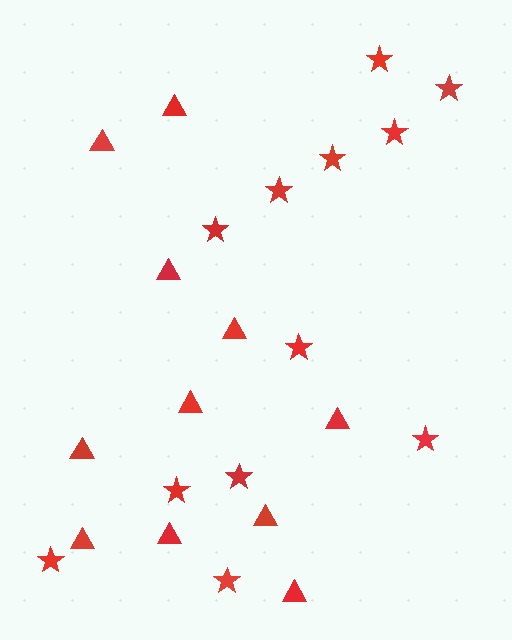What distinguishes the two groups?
There are 2 groups: one group of stars (12) and one group of triangles (11).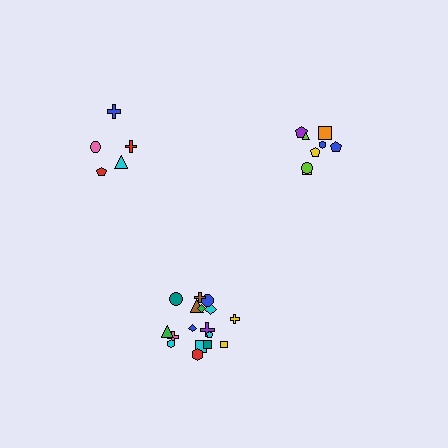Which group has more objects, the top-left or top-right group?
The top-right group.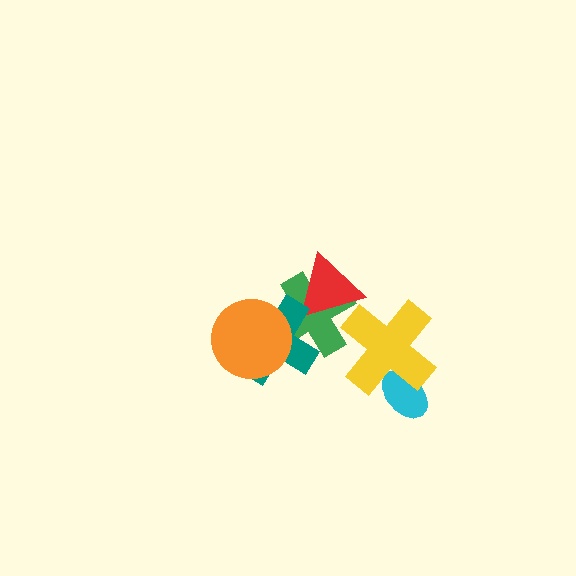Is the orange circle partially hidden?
No, no other shape covers it.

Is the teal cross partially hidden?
Yes, it is partially covered by another shape.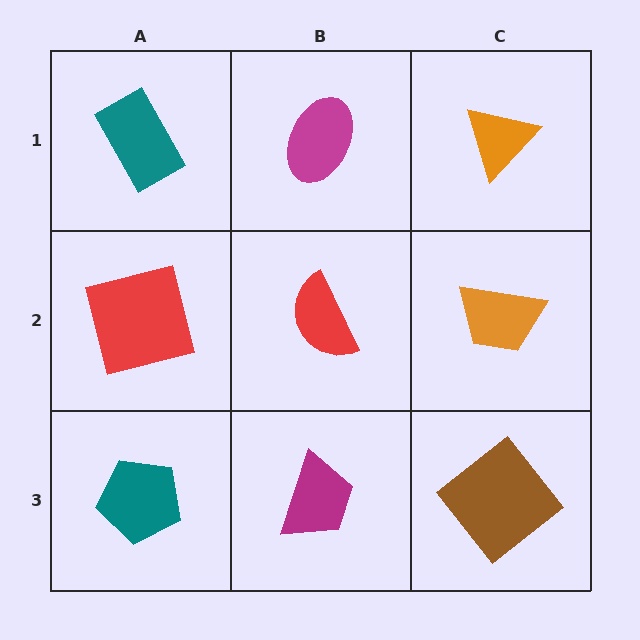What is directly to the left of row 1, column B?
A teal rectangle.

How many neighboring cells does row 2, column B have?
4.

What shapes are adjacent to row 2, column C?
An orange triangle (row 1, column C), a brown diamond (row 3, column C), a red semicircle (row 2, column B).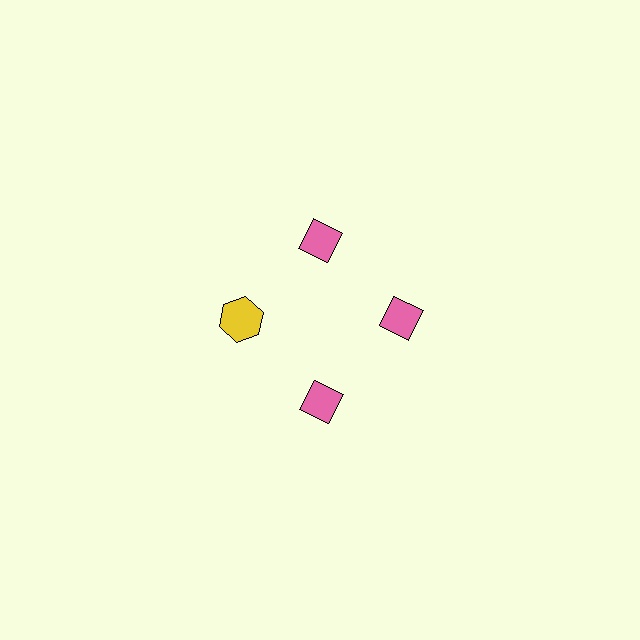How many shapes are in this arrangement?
There are 4 shapes arranged in a ring pattern.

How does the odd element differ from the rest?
It differs in both color (yellow instead of pink) and shape (hexagon instead of diamond).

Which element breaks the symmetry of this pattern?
The yellow hexagon at roughly the 9 o'clock position breaks the symmetry. All other shapes are pink diamonds.